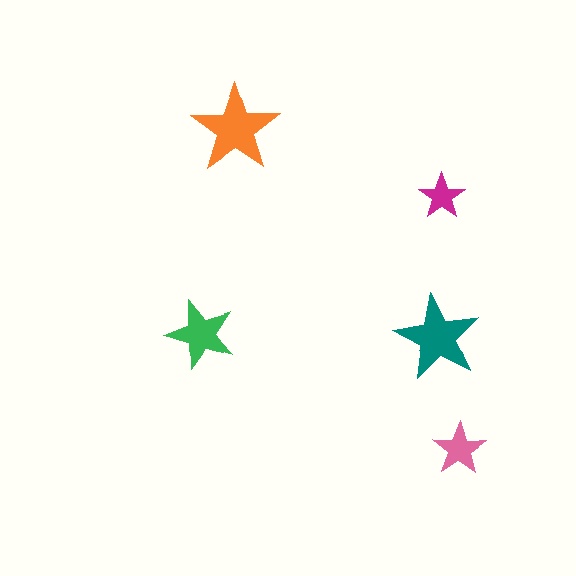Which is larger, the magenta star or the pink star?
The pink one.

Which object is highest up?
The orange star is topmost.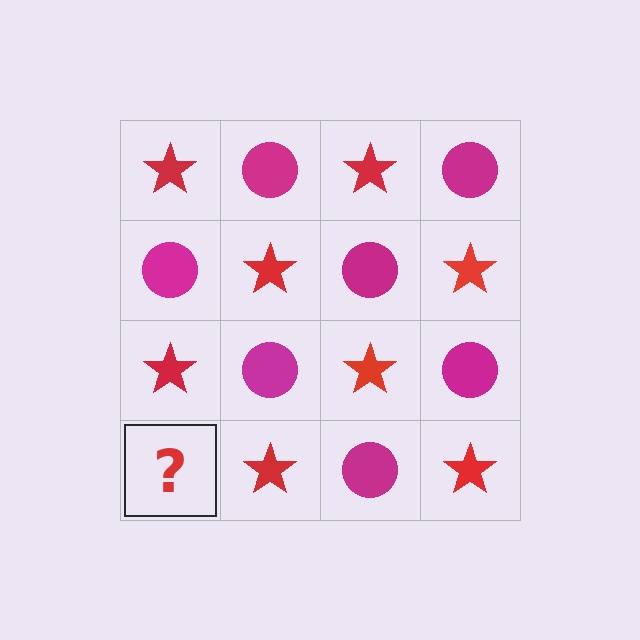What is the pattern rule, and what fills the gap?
The rule is that it alternates red star and magenta circle in a checkerboard pattern. The gap should be filled with a magenta circle.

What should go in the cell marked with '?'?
The missing cell should contain a magenta circle.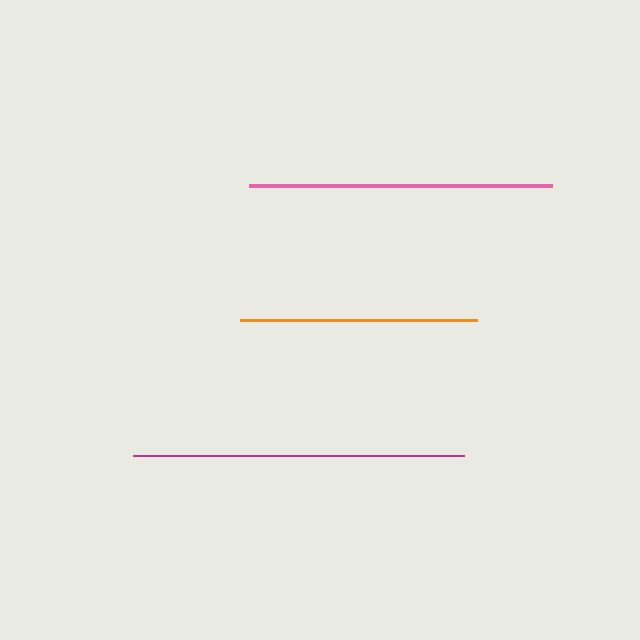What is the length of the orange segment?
The orange segment is approximately 237 pixels long.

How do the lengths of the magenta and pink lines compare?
The magenta and pink lines are approximately the same length.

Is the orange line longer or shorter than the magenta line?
The magenta line is longer than the orange line.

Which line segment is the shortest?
The orange line is the shortest at approximately 237 pixels.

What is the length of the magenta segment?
The magenta segment is approximately 331 pixels long.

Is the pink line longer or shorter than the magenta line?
The magenta line is longer than the pink line.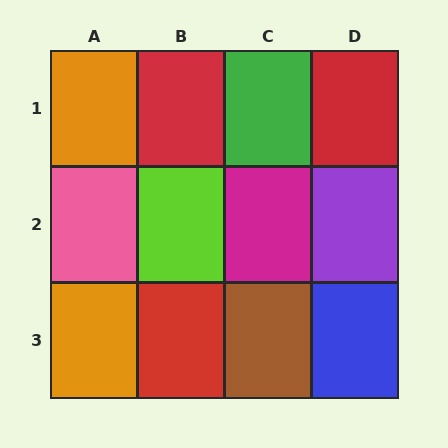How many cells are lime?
1 cell is lime.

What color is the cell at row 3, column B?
Red.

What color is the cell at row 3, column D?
Blue.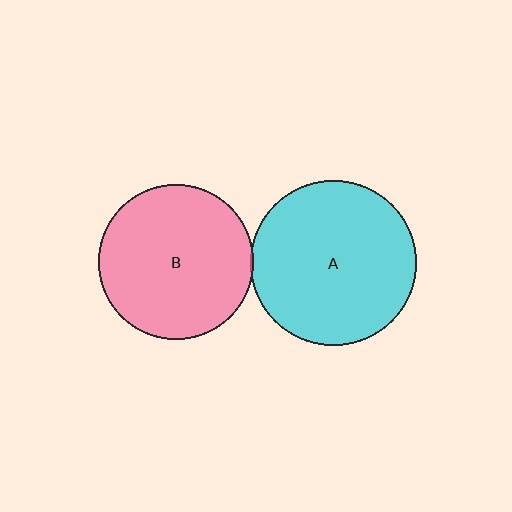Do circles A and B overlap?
Yes.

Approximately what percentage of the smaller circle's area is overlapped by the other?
Approximately 5%.